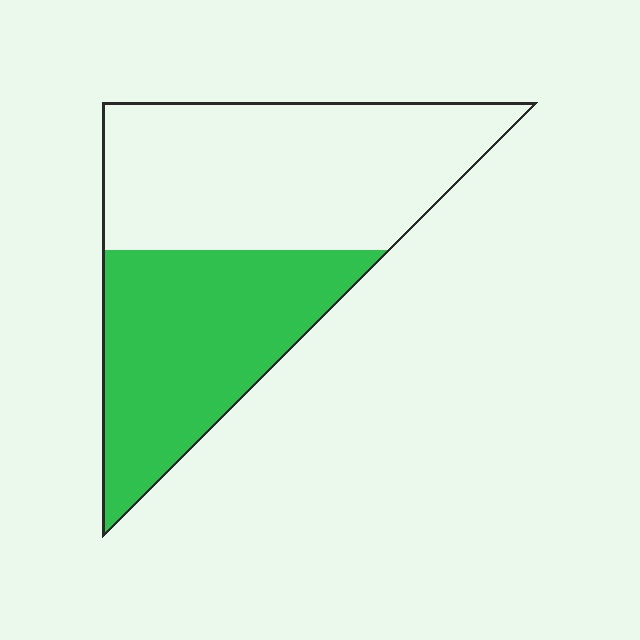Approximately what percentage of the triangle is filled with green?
Approximately 45%.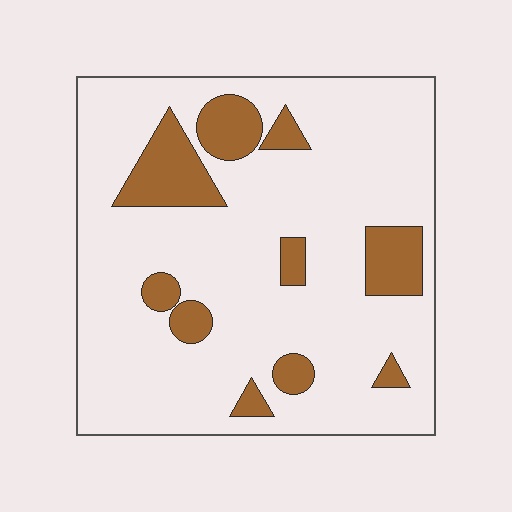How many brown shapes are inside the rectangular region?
10.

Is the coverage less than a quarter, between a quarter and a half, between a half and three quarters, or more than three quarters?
Less than a quarter.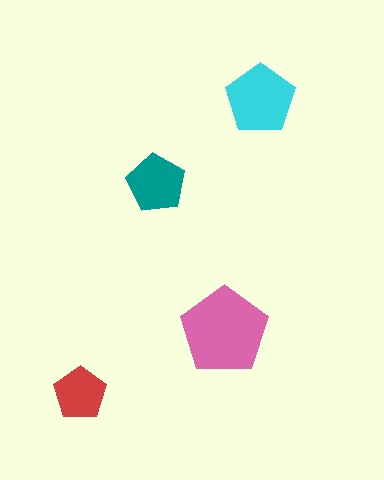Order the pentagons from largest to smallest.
the pink one, the cyan one, the teal one, the red one.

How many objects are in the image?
There are 4 objects in the image.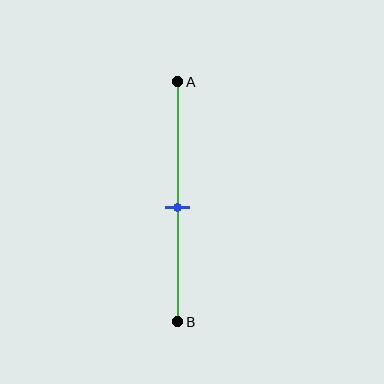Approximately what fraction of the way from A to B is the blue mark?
The blue mark is approximately 50% of the way from A to B.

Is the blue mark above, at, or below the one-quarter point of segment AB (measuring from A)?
The blue mark is below the one-quarter point of segment AB.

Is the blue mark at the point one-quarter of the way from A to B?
No, the mark is at about 50% from A, not at the 25% one-quarter point.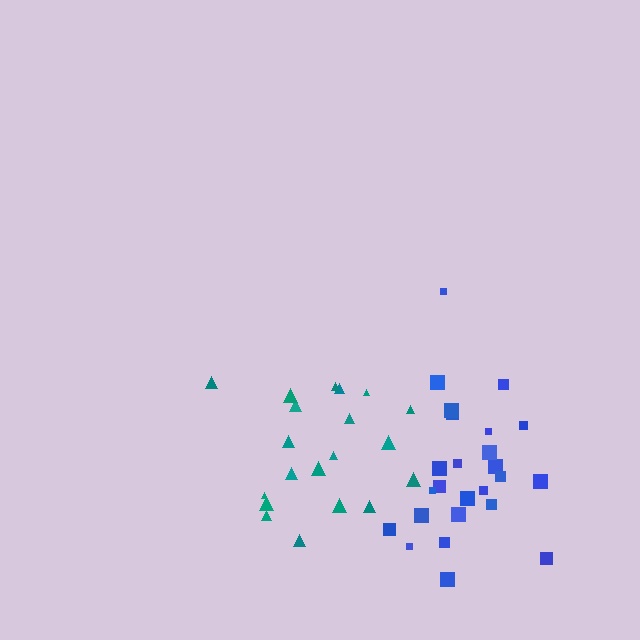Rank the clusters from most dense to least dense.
blue, teal.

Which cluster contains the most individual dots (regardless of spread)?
Blue (25).